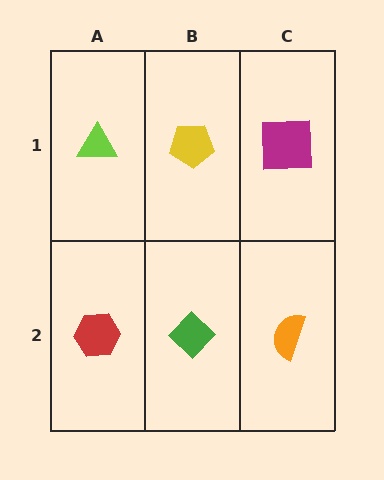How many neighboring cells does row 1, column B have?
3.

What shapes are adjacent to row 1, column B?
A green diamond (row 2, column B), a lime triangle (row 1, column A), a magenta square (row 1, column C).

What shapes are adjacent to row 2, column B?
A yellow pentagon (row 1, column B), a red hexagon (row 2, column A), an orange semicircle (row 2, column C).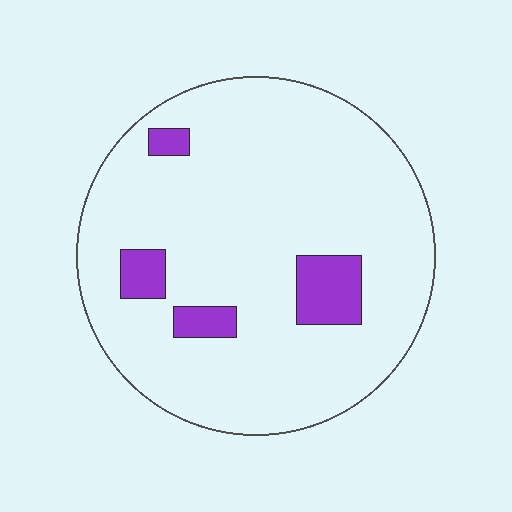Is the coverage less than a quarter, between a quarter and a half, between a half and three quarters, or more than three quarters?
Less than a quarter.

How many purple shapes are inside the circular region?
4.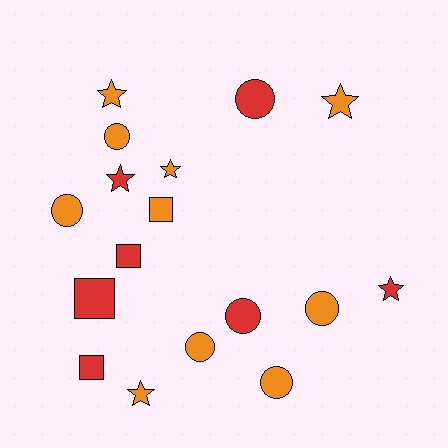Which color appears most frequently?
Orange, with 10 objects.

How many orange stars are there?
There are 4 orange stars.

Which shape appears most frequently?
Circle, with 7 objects.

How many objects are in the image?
There are 17 objects.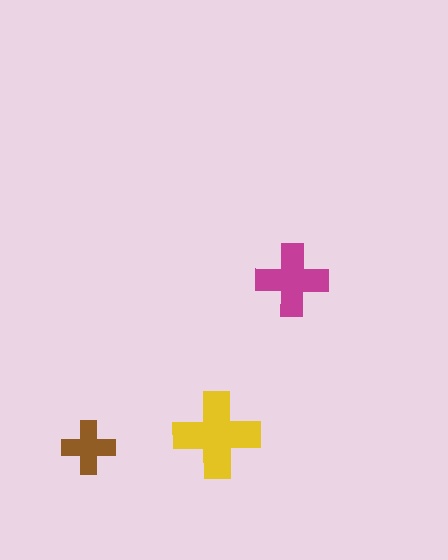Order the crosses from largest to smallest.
the yellow one, the magenta one, the brown one.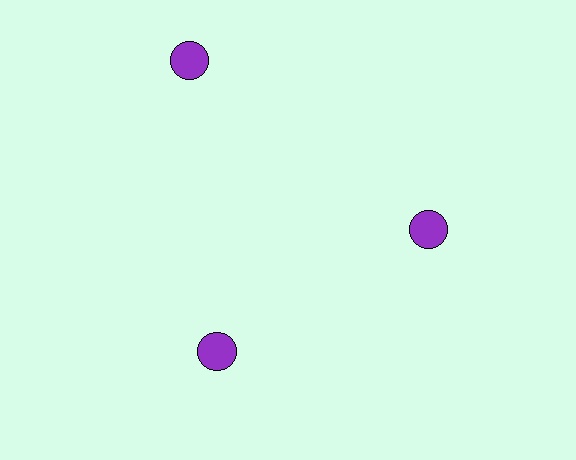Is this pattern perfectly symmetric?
No. The 3 purple circles are arranged in a ring, but one element near the 11 o'clock position is pushed outward from the center, breaking the 3-fold rotational symmetry.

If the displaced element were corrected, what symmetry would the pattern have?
It would have 3-fold rotational symmetry — the pattern would map onto itself every 120 degrees.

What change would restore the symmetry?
The symmetry would be restored by moving it inward, back onto the ring so that all 3 circles sit at equal angles and equal distance from the center.